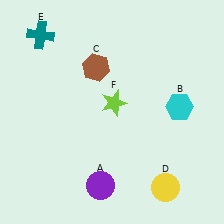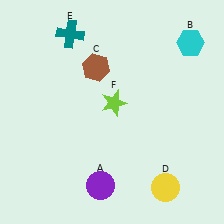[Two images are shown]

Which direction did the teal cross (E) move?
The teal cross (E) moved right.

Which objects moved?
The objects that moved are: the cyan hexagon (B), the teal cross (E).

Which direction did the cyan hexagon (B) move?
The cyan hexagon (B) moved up.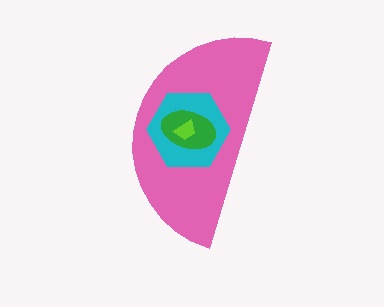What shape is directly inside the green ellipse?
The lime trapezoid.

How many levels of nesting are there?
4.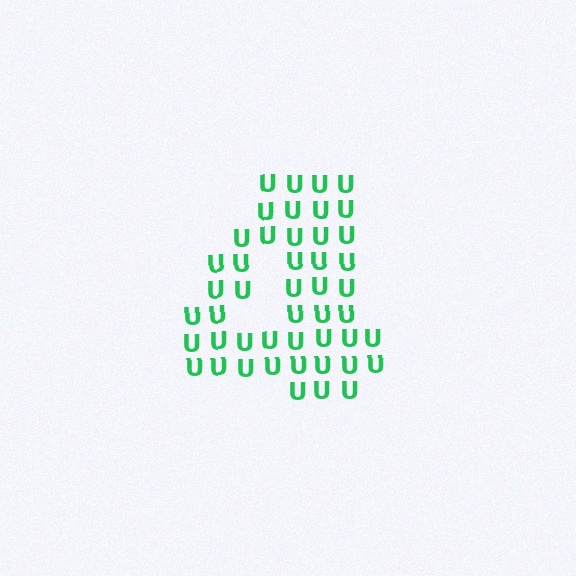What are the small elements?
The small elements are letter U's.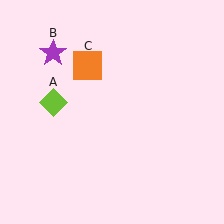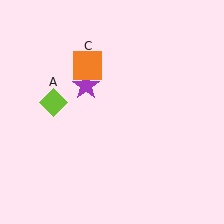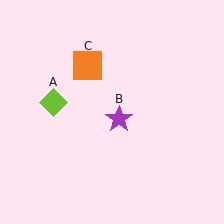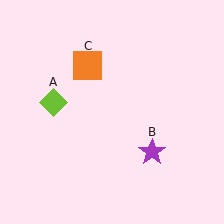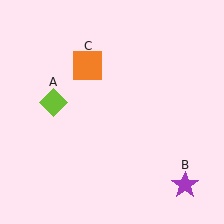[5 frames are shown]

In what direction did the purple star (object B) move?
The purple star (object B) moved down and to the right.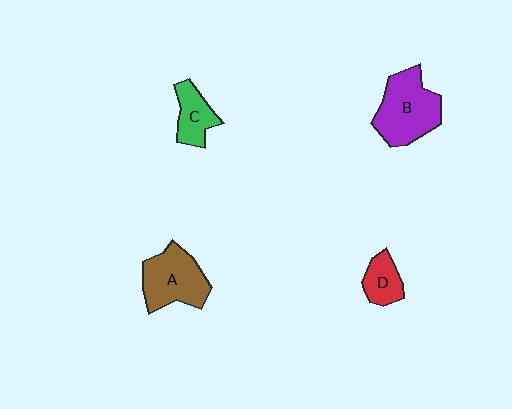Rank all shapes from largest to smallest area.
From largest to smallest: B (purple), A (brown), C (green), D (red).